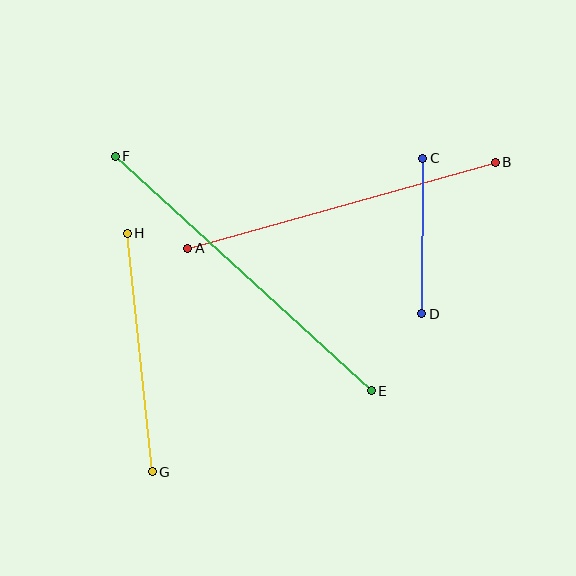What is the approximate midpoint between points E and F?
The midpoint is at approximately (243, 274) pixels.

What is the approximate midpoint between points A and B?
The midpoint is at approximately (342, 205) pixels.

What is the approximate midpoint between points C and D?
The midpoint is at approximately (422, 236) pixels.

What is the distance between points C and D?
The distance is approximately 155 pixels.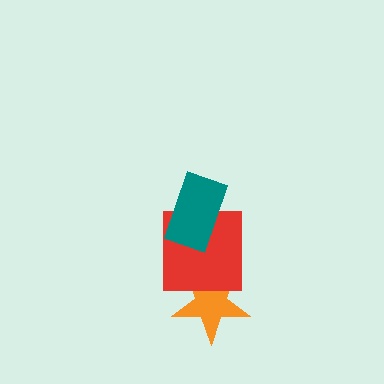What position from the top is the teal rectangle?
The teal rectangle is 1st from the top.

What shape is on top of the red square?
The teal rectangle is on top of the red square.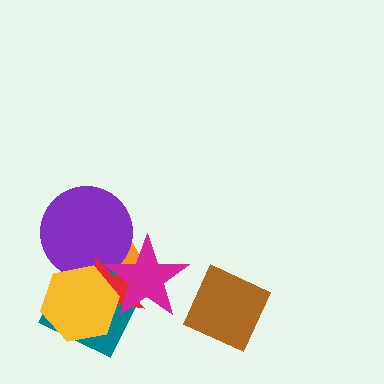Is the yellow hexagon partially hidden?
Yes, it is partially covered by another shape.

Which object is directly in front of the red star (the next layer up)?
The yellow hexagon is directly in front of the red star.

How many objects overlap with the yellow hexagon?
5 objects overlap with the yellow hexagon.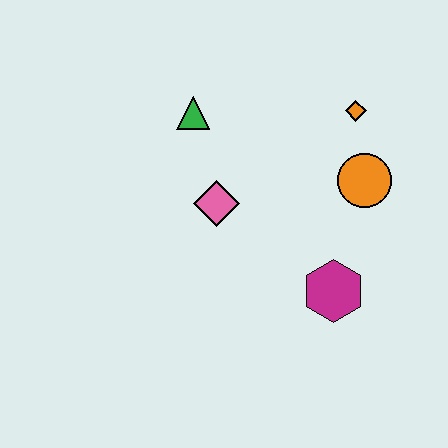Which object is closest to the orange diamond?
The orange circle is closest to the orange diamond.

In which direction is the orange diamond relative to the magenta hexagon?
The orange diamond is above the magenta hexagon.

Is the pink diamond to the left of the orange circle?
Yes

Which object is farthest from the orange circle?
The green triangle is farthest from the orange circle.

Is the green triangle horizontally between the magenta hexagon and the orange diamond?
No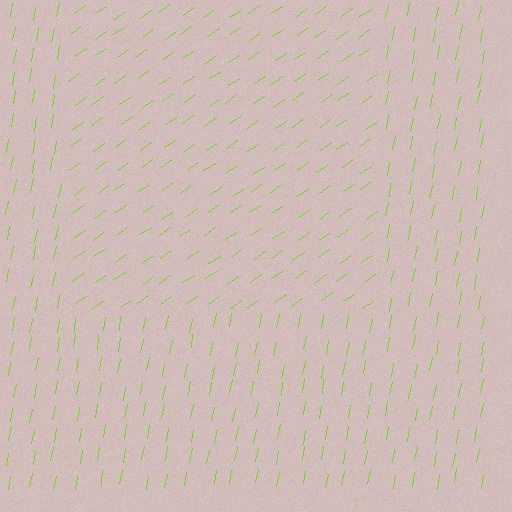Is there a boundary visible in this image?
Yes, there is a texture boundary formed by a change in line orientation.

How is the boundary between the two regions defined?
The boundary is defined purely by a change in line orientation (approximately 45 degrees difference). All lines are the same color and thickness.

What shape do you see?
I see a rectangle.